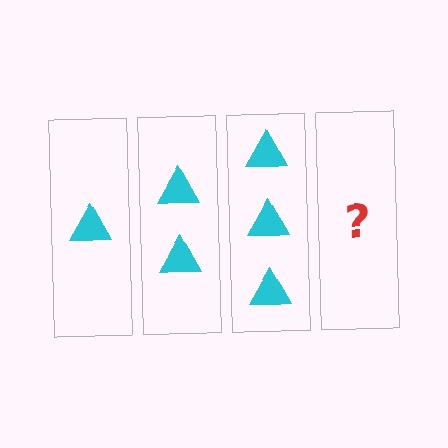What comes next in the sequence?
The next element should be 4 triangles.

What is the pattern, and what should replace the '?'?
The pattern is that each step adds one more triangle. The '?' should be 4 triangles.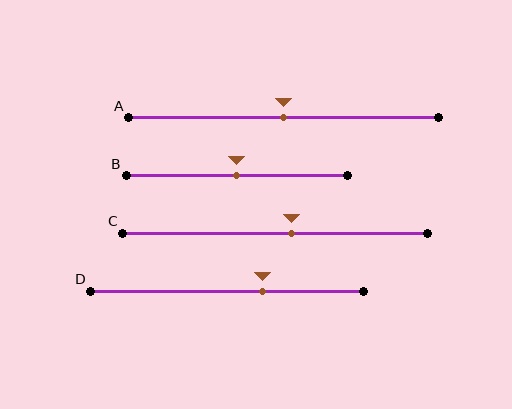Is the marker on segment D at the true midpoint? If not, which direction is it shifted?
No, the marker on segment D is shifted to the right by about 13% of the segment length.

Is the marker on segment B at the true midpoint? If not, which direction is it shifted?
Yes, the marker on segment B is at the true midpoint.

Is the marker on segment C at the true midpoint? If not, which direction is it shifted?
No, the marker on segment C is shifted to the right by about 6% of the segment length.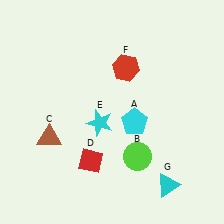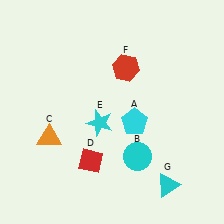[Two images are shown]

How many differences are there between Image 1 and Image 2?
There are 2 differences between the two images.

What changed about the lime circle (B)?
In Image 1, B is lime. In Image 2, it changed to cyan.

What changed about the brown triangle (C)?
In Image 1, C is brown. In Image 2, it changed to orange.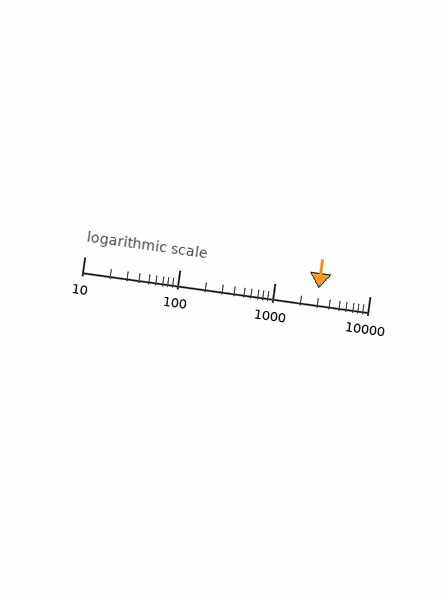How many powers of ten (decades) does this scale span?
The scale spans 3 decades, from 10 to 10000.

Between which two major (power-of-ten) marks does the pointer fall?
The pointer is between 1000 and 10000.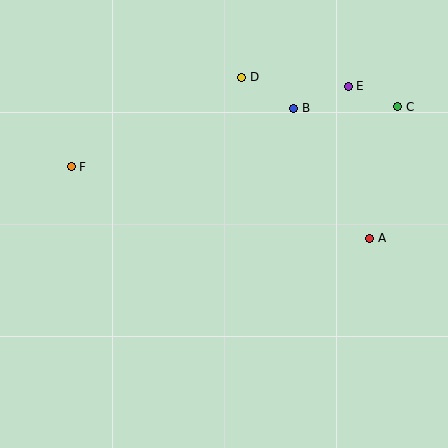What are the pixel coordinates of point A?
Point A is at (370, 238).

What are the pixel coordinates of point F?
Point F is at (71, 167).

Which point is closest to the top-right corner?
Point C is closest to the top-right corner.